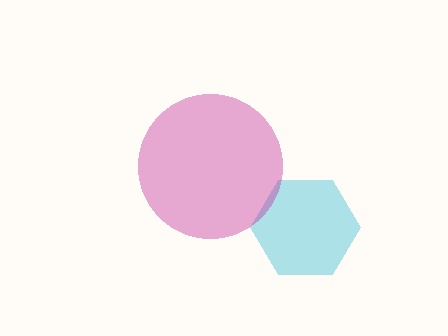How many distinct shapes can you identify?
There are 2 distinct shapes: a cyan hexagon, a magenta circle.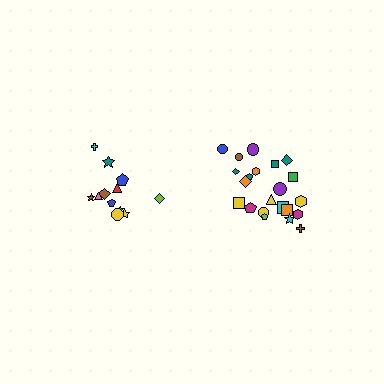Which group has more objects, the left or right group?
The right group.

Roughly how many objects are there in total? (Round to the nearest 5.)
Roughly 35 objects in total.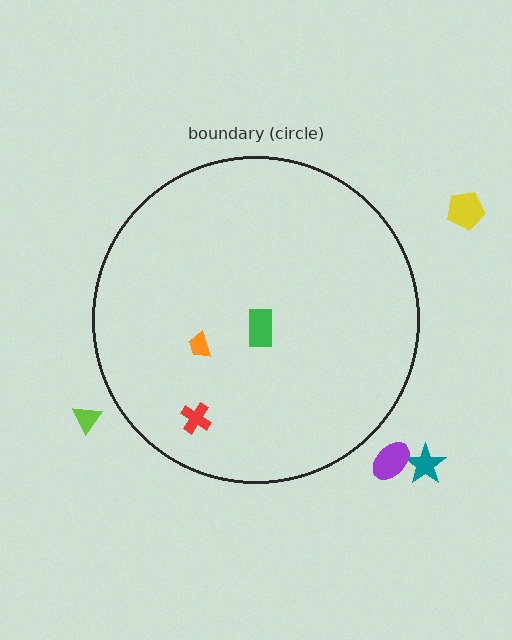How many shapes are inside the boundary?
3 inside, 4 outside.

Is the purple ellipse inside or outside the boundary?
Outside.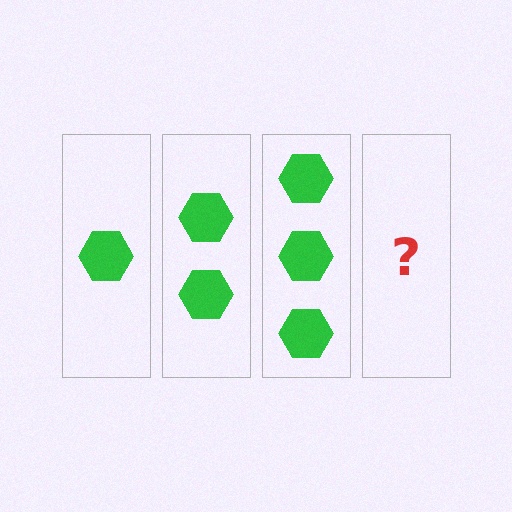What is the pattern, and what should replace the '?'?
The pattern is that each step adds one more hexagon. The '?' should be 4 hexagons.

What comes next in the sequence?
The next element should be 4 hexagons.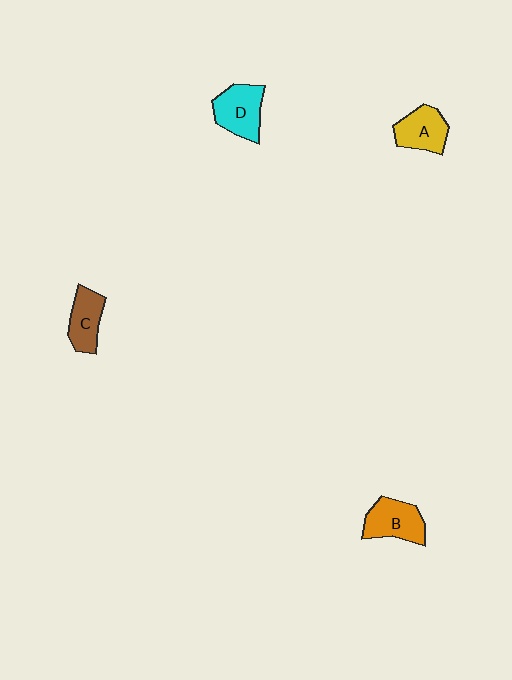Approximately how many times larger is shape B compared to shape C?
Approximately 1.2 times.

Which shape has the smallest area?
Shape C (brown).